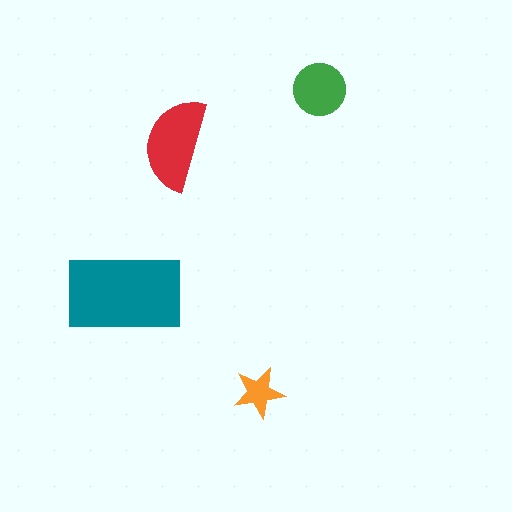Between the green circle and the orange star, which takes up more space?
The green circle.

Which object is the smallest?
The orange star.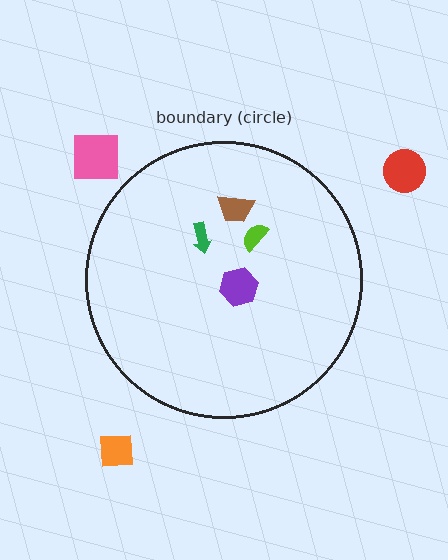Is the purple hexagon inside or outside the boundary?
Inside.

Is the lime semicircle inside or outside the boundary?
Inside.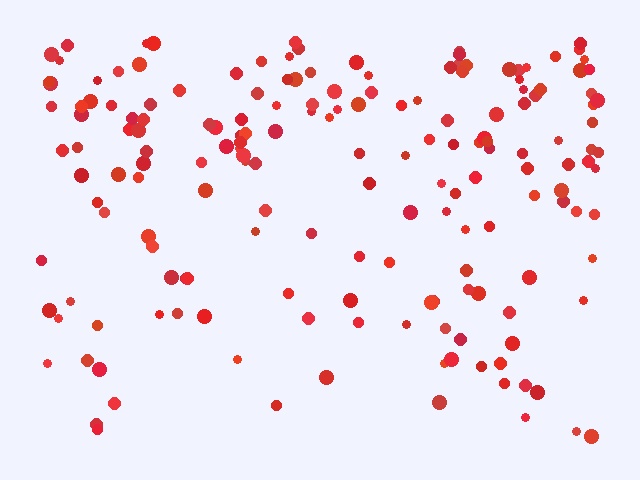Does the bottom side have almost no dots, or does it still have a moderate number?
Still a moderate number, just noticeably fewer than the top.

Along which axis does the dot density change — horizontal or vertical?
Vertical.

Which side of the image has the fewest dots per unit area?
The bottom.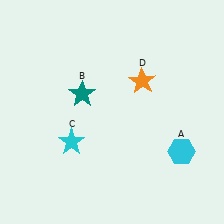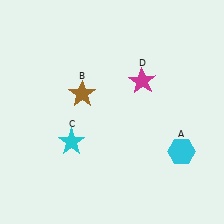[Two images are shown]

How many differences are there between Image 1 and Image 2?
There are 2 differences between the two images.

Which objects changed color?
B changed from teal to brown. D changed from orange to magenta.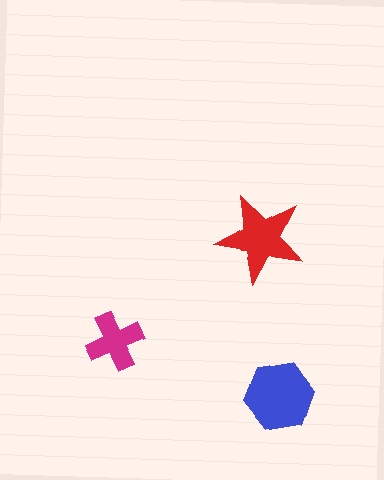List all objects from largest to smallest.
The blue hexagon, the red star, the magenta cross.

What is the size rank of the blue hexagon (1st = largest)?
1st.